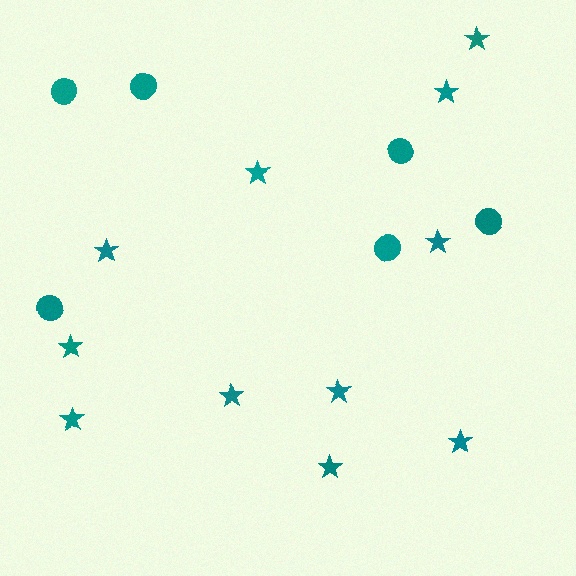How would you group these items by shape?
There are 2 groups: one group of stars (11) and one group of circles (6).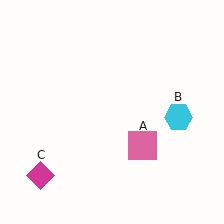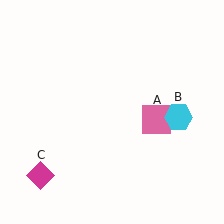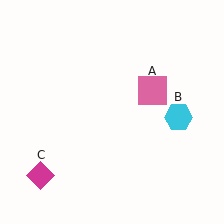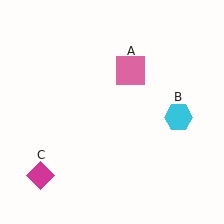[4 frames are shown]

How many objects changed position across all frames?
1 object changed position: pink square (object A).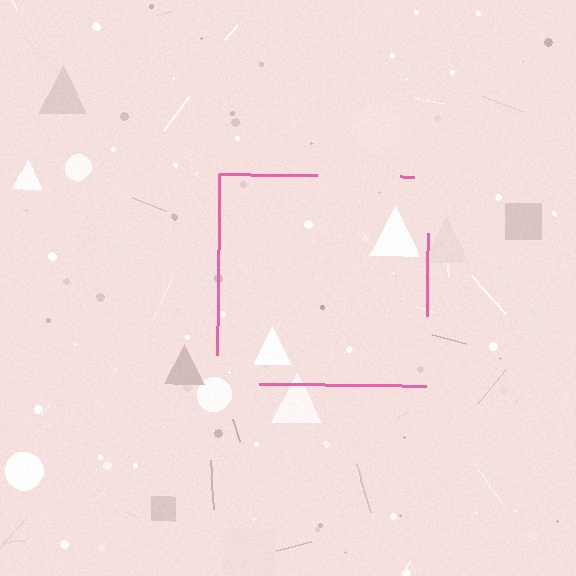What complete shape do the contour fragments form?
The contour fragments form a square.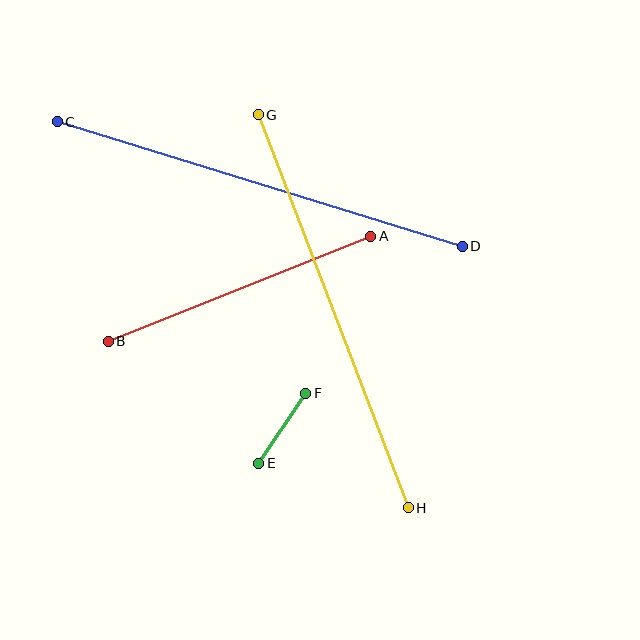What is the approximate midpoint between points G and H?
The midpoint is at approximately (333, 311) pixels.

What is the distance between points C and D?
The distance is approximately 424 pixels.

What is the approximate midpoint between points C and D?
The midpoint is at approximately (260, 184) pixels.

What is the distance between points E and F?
The distance is approximately 85 pixels.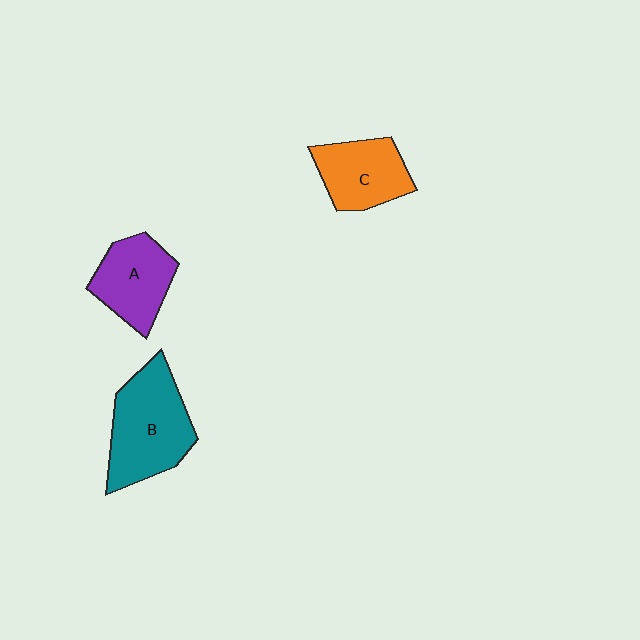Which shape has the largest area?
Shape B (teal).